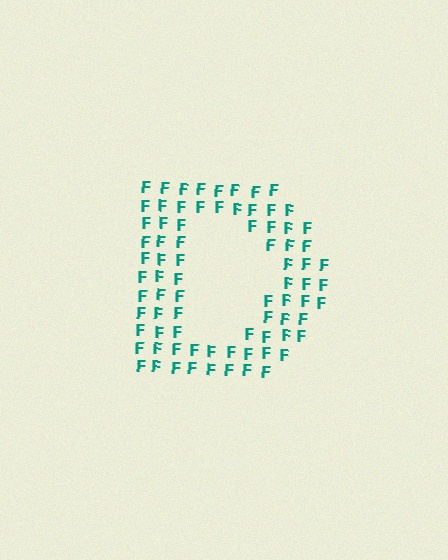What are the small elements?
The small elements are letter F's.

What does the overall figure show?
The overall figure shows the letter D.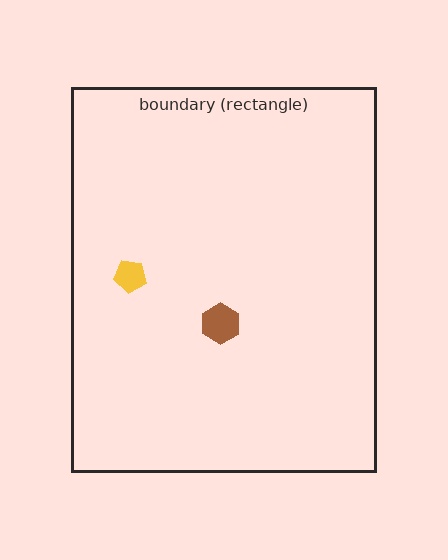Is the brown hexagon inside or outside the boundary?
Inside.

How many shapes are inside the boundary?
2 inside, 0 outside.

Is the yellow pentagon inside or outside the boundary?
Inside.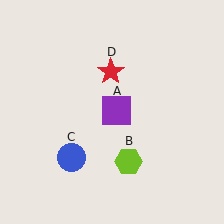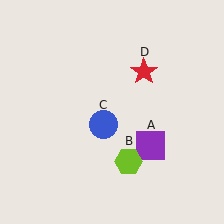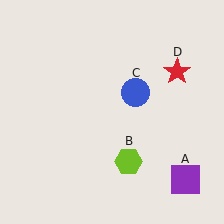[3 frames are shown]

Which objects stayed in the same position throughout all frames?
Lime hexagon (object B) remained stationary.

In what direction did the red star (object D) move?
The red star (object D) moved right.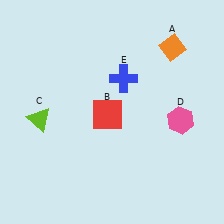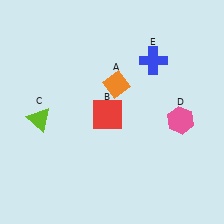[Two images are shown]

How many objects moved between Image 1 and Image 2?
2 objects moved between the two images.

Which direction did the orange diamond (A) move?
The orange diamond (A) moved left.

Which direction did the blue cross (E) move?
The blue cross (E) moved right.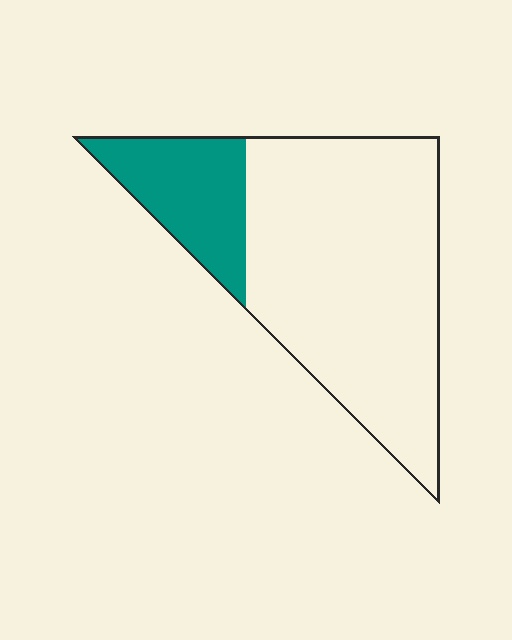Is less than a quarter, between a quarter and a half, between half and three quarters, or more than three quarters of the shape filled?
Less than a quarter.